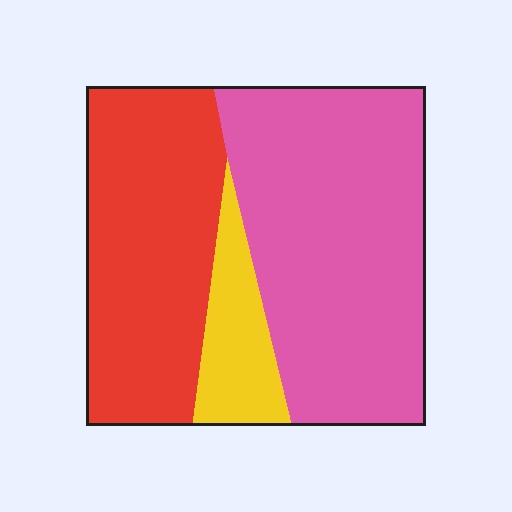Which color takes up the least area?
Yellow, at roughly 10%.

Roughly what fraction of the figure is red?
Red covers about 35% of the figure.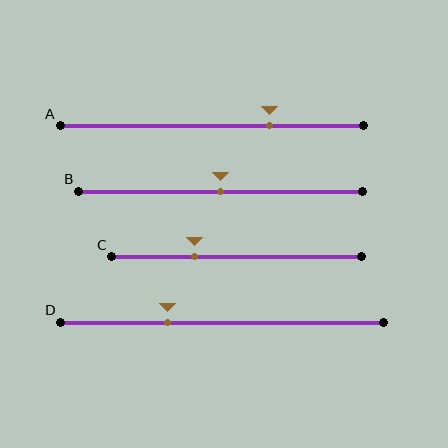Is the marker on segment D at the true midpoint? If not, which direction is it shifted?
No, the marker on segment D is shifted to the left by about 17% of the segment length.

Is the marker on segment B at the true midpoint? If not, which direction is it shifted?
Yes, the marker on segment B is at the true midpoint.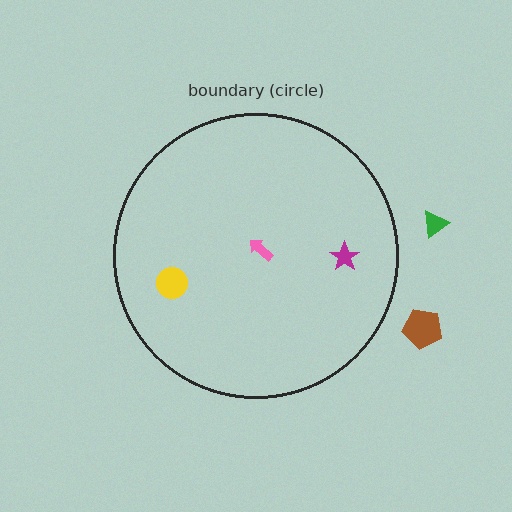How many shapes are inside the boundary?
3 inside, 2 outside.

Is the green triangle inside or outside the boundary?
Outside.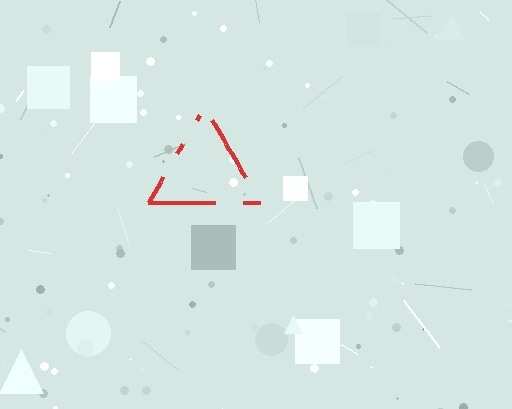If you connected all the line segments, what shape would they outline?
They would outline a triangle.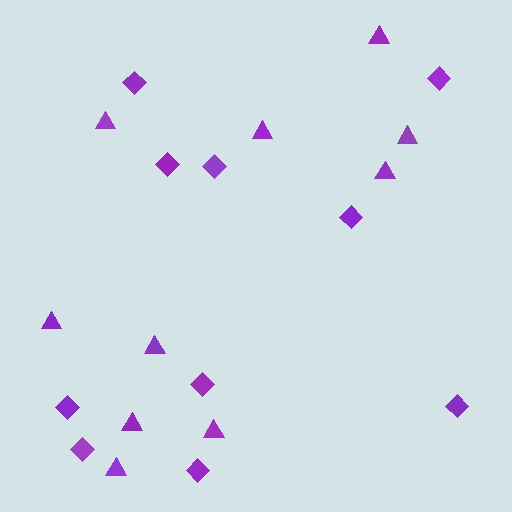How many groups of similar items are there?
There are 2 groups: one group of diamonds (10) and one group of triangles (10).